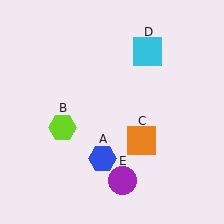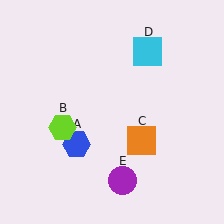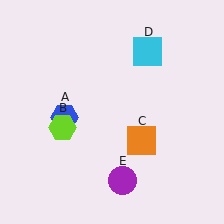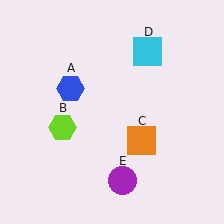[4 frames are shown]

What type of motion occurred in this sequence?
The blue hexagon (object A) rotated clockwise around the center of the scene.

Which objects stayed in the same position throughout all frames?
Lime hexagon (object B) and orange square (object C) and cyan square (object D) and purple circle (object E) remained stationary.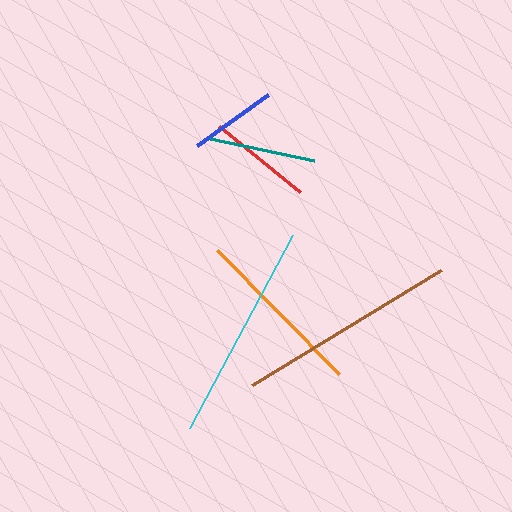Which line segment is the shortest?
The blue line is the shortest at approximately 87 pixels.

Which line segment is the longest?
The brown line is the longest at approximately 221 pixels.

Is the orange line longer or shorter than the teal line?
The orange line is longer than the teal line.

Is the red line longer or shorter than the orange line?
The orange line is longer than the red line.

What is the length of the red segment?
The red segment is approximately 104 pixels long.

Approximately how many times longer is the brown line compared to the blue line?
The brown line is approximately 2.5 times the length of the blue line.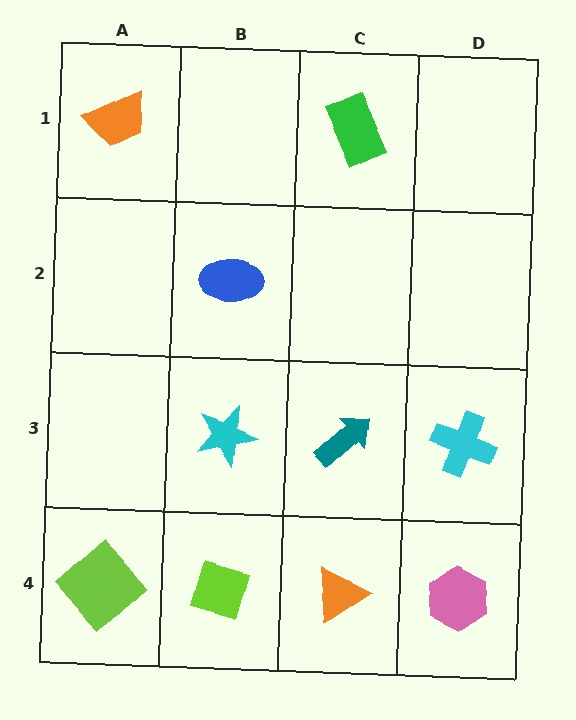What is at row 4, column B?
A lime diamond.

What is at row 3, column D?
A cyan cross.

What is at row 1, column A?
An orange trapezoid.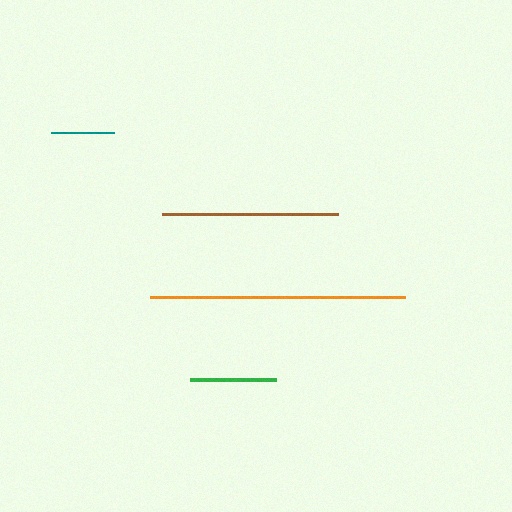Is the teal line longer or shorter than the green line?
The green line is longer than the teal line.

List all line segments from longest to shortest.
From longest to shortest: orange, brown, green, teal.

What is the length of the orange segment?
The orange segment is approximately 256 pixels long.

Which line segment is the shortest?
The teal line is the shortest at approximately 63 pixels.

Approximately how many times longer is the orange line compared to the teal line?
The orange line is approximately 4.0 times the length of the teal line.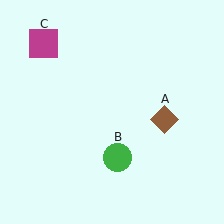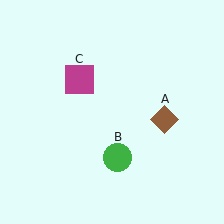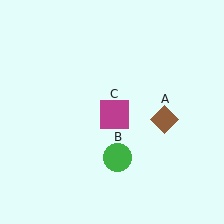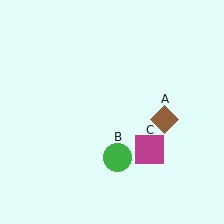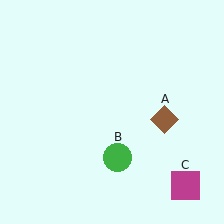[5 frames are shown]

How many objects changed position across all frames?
1 object changed position: magenta square (object C).